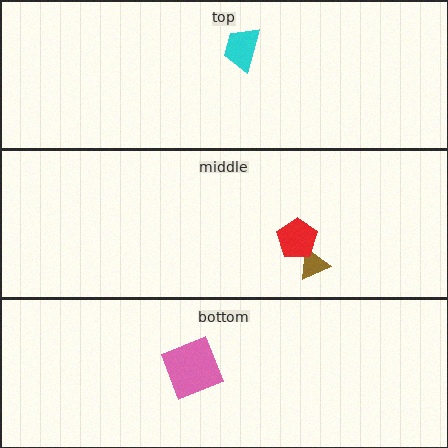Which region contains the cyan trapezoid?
The top region.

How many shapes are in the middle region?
2.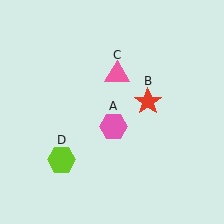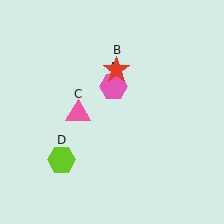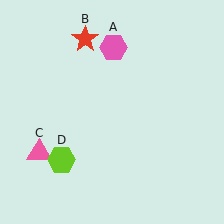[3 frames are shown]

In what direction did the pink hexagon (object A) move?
The pink hexagon (object A) moved up.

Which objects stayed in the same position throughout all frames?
Lime hexagon (object D) remained stationary.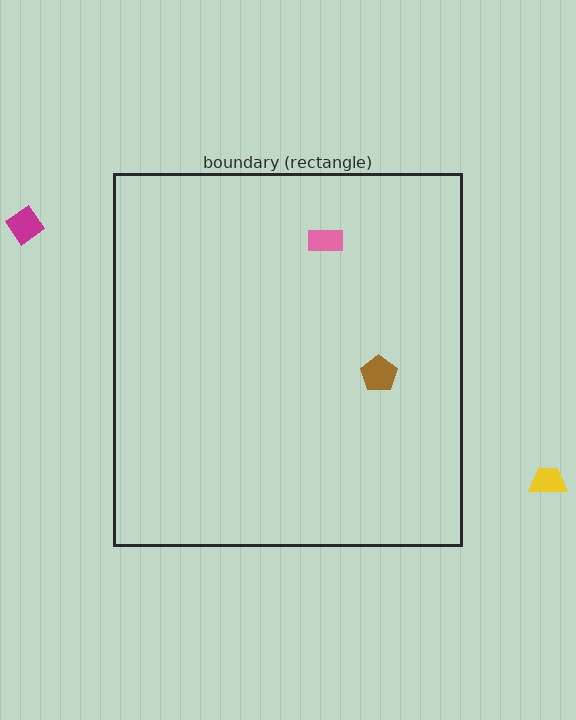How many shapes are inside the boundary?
2 inside, 2 outside.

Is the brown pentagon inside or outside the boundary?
Inside.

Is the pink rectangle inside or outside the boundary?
Inside.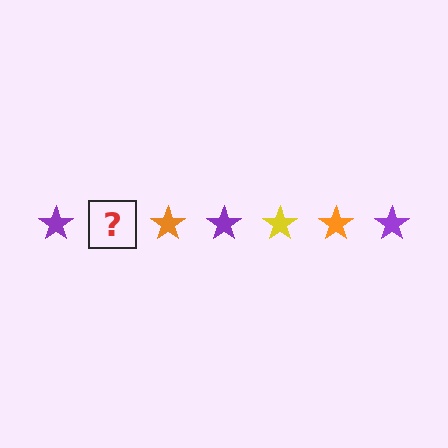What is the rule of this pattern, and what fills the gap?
The rule is that the pattern cycles through purple, yellow, orange stars. The gap should be filled with a yellow star.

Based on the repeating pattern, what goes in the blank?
The blank should be a yellow star.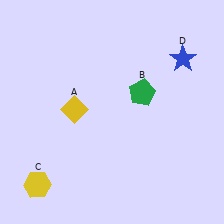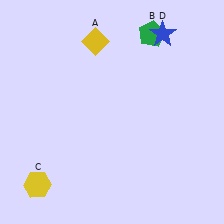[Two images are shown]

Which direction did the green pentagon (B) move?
The green pentagon (B) moved up.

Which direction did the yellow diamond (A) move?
The yellow diamond (A) moved up.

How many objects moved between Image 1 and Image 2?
3 objects moved between the two images.